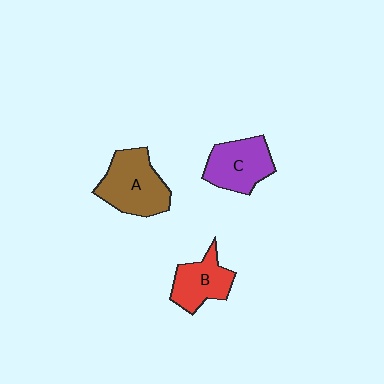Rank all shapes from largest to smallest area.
From largest to smallest: A (brown), C (purple), B (red).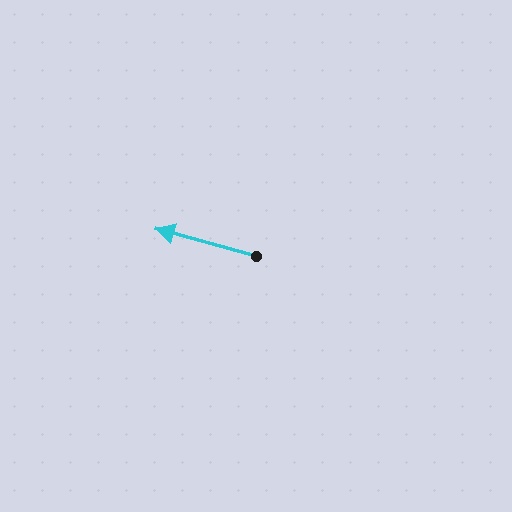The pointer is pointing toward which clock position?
Roughly 10 o'clock.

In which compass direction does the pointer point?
West.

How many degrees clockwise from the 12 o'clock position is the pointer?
Approximately 285 degrees.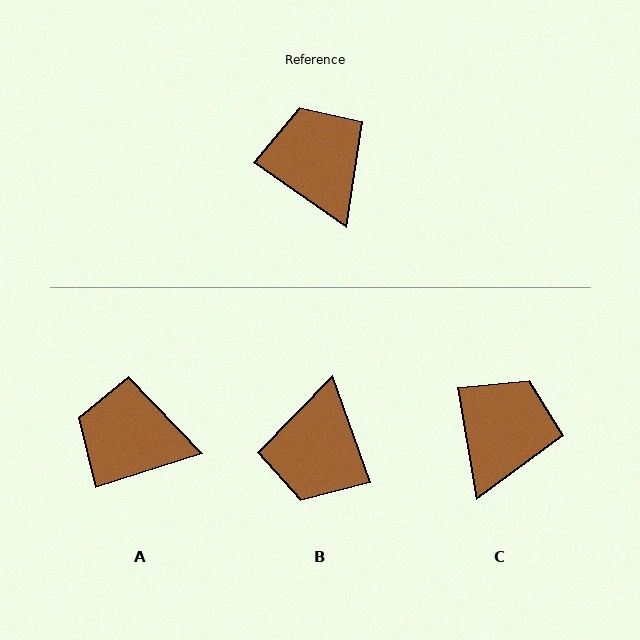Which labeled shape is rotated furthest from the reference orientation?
B, about 145 degrees away.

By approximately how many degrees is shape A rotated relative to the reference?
Approximately 52 degrees counter-clockwise.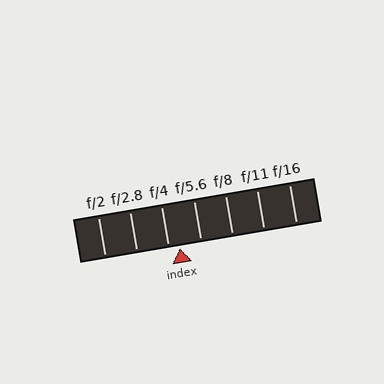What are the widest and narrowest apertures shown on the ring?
The widest aperture shown is f/2 and the narrowest is f/16.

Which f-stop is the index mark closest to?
The index mark is closest to f/4.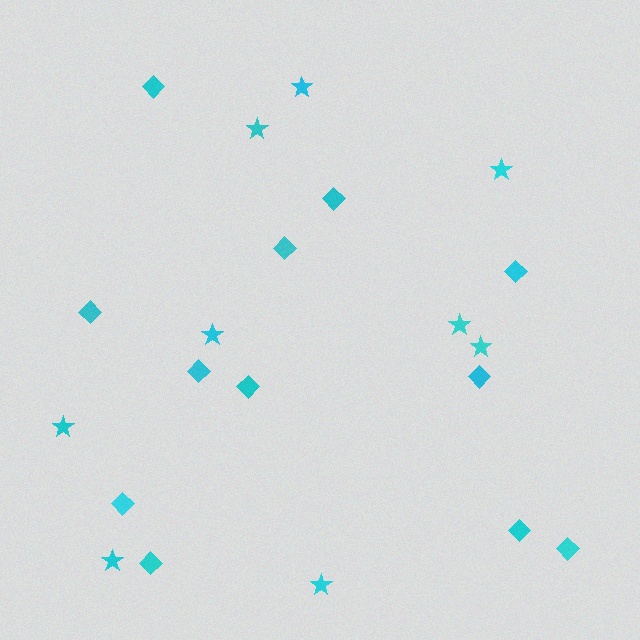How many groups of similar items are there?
There are 2 groups: one group of diamonds (12) and one group of stars (9).